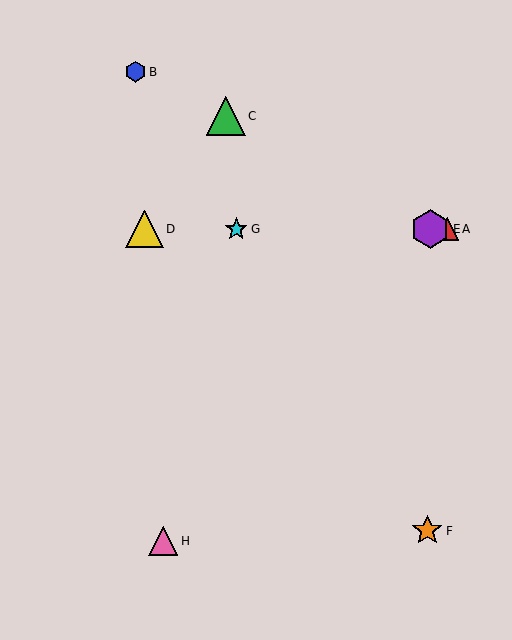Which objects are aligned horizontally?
Objects A, D, E, G are aligned horizontally.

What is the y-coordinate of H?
Object H is at y≈541.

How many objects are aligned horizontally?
4 objects (A, D, E, G) are aligned horizontally.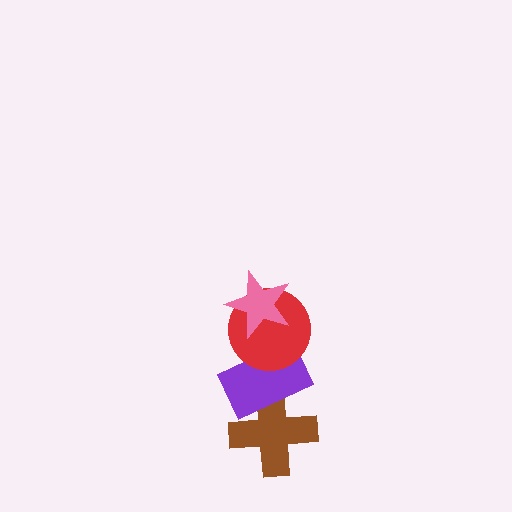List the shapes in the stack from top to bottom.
From top to bottom: the pink star, the red circle, the purple rectangle, the brown cross.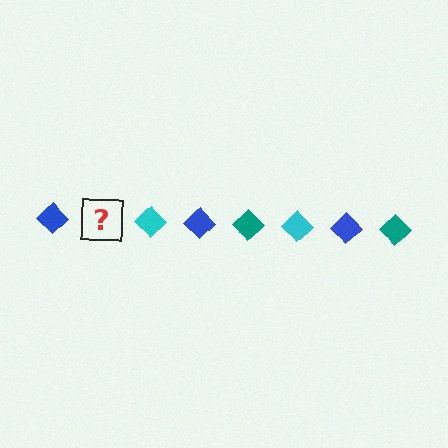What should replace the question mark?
The question mark should be replaced with a teal diamond.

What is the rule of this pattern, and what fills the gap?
The rule is that the pattern cycles through blue, teal, cyan diamonds. The gap should be filled with a teal diamond.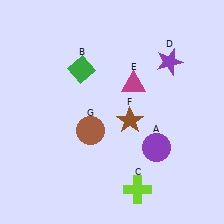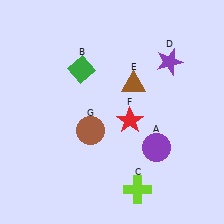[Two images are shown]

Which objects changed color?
E changed from magenta to brown. F changed from brown to red.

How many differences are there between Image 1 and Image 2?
There are 2 differences between the two images.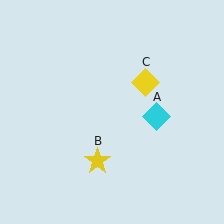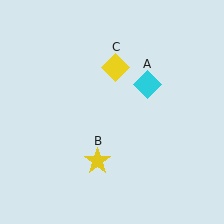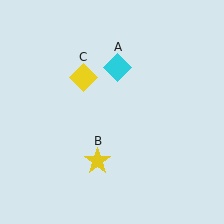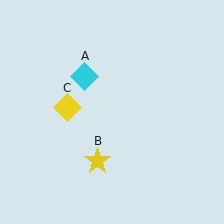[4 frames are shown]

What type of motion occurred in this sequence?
The cyan diamond (object A), yellow diamond (object C) rotated counterclockwise around the center of the scene.